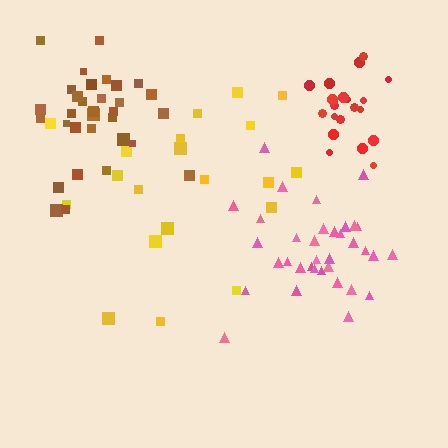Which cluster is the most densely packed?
Red.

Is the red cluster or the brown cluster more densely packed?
Red.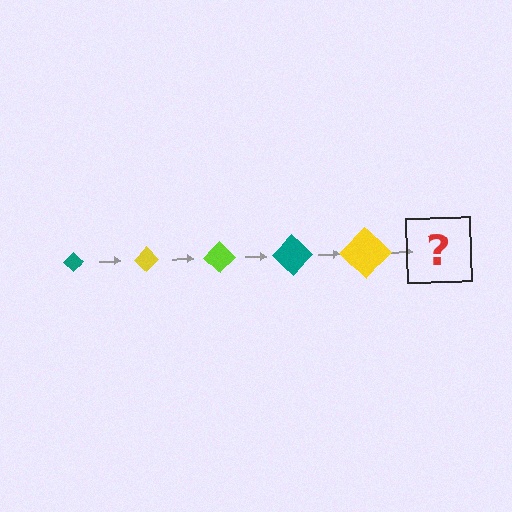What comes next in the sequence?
The next element should be a lime diamond, larger than the previous one.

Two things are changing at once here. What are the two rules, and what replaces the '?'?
The two rules are that the diamond grows larger each step and the color cycles through teal, yellow, and lime. The '?' should be a lime diamond, larger than the previous one.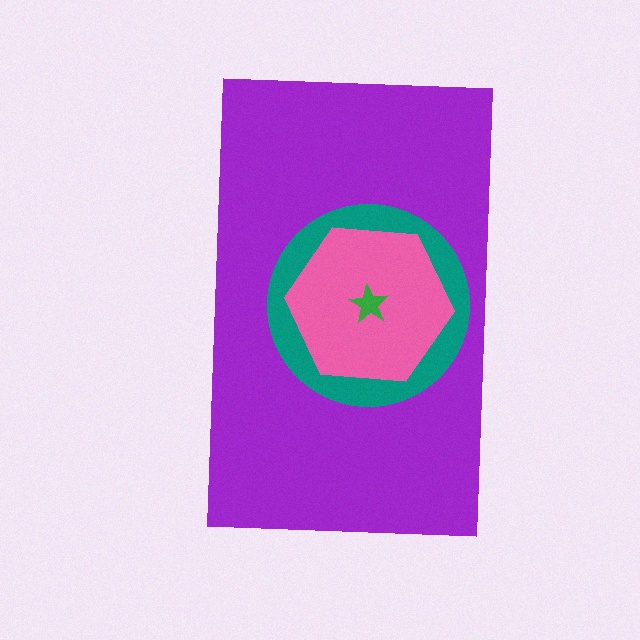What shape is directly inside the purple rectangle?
The teal circle.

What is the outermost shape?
The purple rectangle.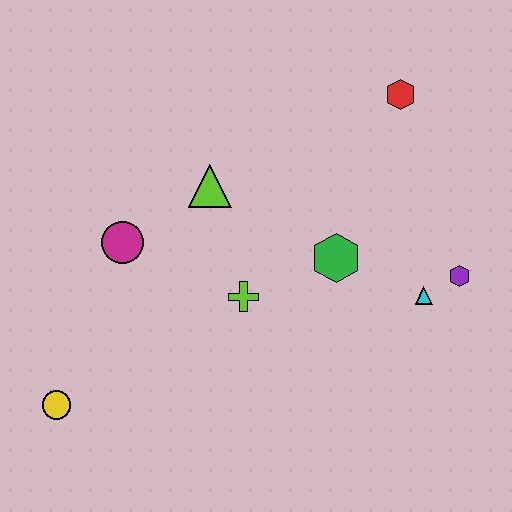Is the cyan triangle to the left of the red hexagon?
No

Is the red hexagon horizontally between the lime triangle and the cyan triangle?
Yes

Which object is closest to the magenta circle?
The lime triangle is closest to the magenta circle.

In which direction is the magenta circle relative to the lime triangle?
The magenta circle is to the left of the lime triangle.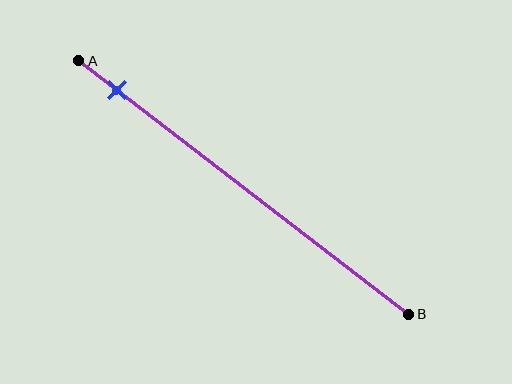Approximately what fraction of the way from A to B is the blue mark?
The blue mark is approximately 10% of the way from A to B.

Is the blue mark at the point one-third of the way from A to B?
No, the mark is at about 10% from A, not at the 33% one-third point.